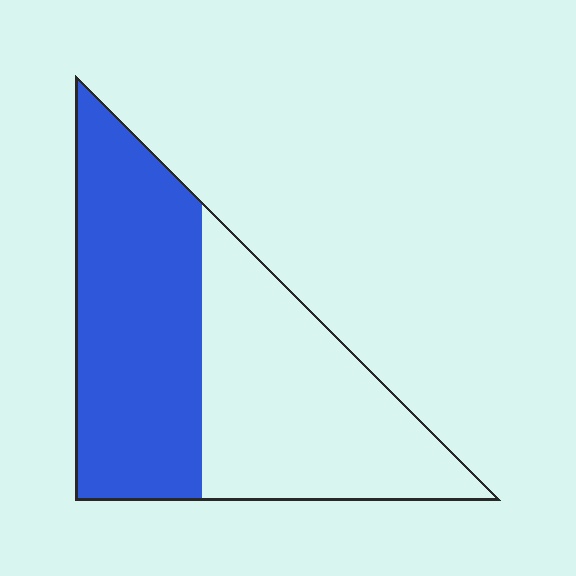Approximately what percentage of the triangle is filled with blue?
Approximately 50%.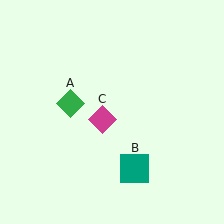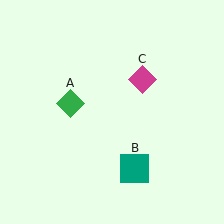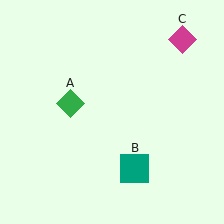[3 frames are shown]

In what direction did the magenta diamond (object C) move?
The magenta diamond (object C) moved up and to the right.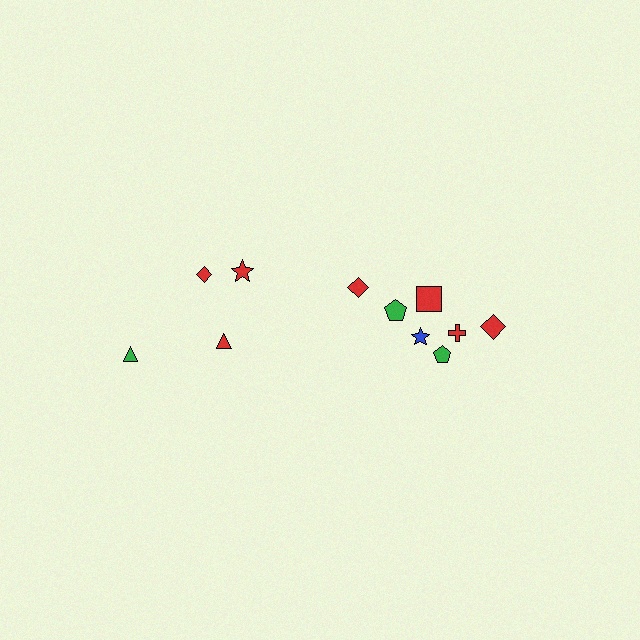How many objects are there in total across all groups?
There are 11 objects.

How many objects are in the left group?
There are 4 objects.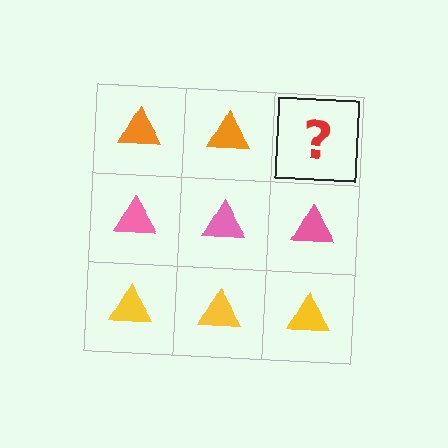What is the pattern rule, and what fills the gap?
The rule is that each row has a consistent color. The gap should be filled with an orange triangle.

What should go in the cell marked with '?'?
The missing cell should contain an orange triangle.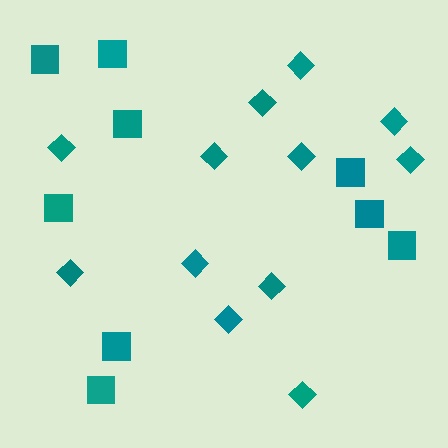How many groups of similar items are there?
There are 2 groups: one group of diamonds (12) and one group of squares (9).